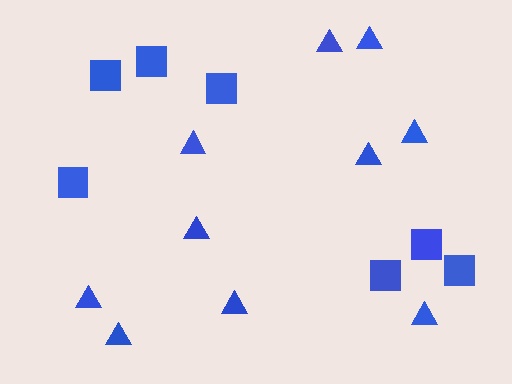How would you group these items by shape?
There are 2 groups: one group of triangles (10) and one group of squares (7).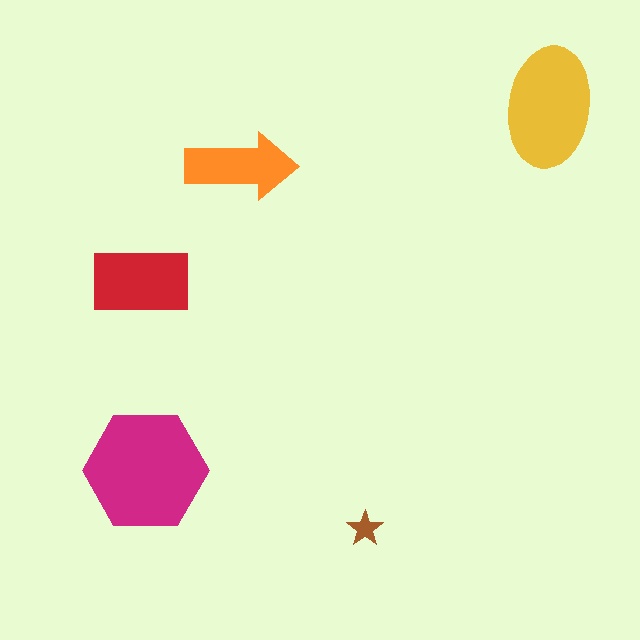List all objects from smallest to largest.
The brown star, the orange arrow, the red rectangle, the yellow ellipse, the magenta hexagon.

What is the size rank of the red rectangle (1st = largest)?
3rd.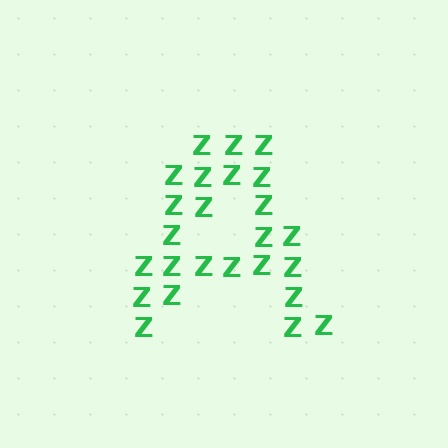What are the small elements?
The small elements are letter Z's.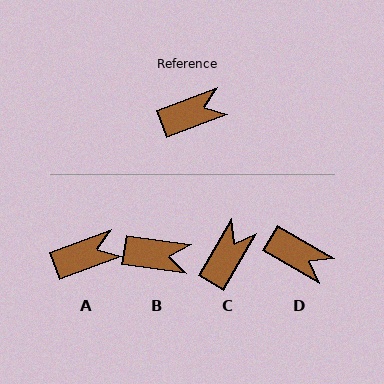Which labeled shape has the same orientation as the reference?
A.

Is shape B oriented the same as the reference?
No, it is off by about 29 degrees.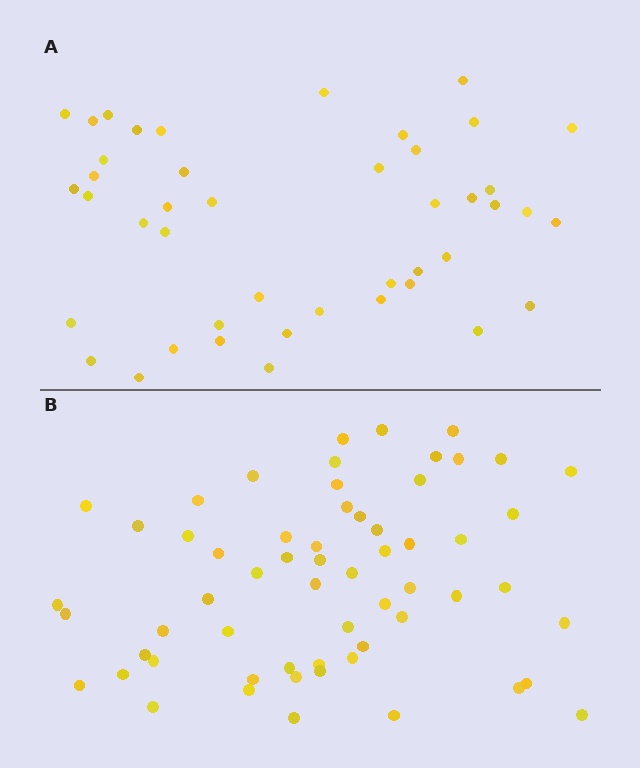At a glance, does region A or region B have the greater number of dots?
Region B (the bottom region) has more dots.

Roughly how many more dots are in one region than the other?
Region B has approximately 15 more dots than region A.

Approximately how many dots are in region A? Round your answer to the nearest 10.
About 40 dots. (The exact count is 44, which rounds to 40.)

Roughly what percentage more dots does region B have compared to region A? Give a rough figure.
About 35% more.